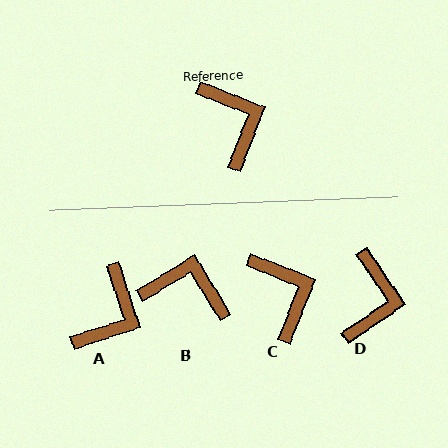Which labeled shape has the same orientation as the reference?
C.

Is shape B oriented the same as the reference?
No, it is off by about 53 degrees.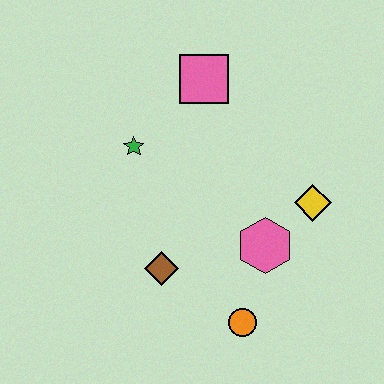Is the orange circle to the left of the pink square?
No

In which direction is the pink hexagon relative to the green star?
The pink hexagon is to the right of the green star.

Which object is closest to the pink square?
The green star is closest to the pink square.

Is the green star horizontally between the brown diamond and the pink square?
No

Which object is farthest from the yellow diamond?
The green star is farthest from the yellow diamond.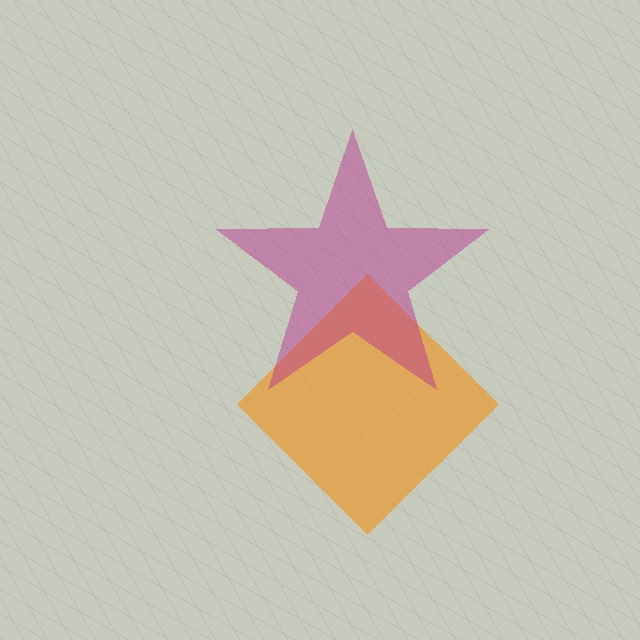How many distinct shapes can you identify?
There are 2 distinct shapes: an orange diamond, a magenta star.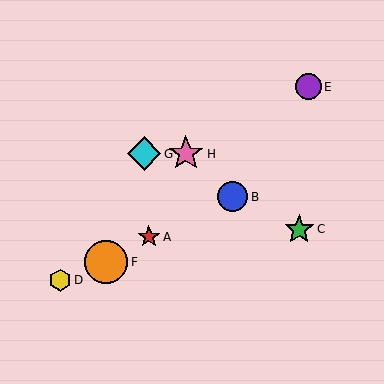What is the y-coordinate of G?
Object G is at y≈154.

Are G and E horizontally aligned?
No, G is at y≈154 and E is at y≈87.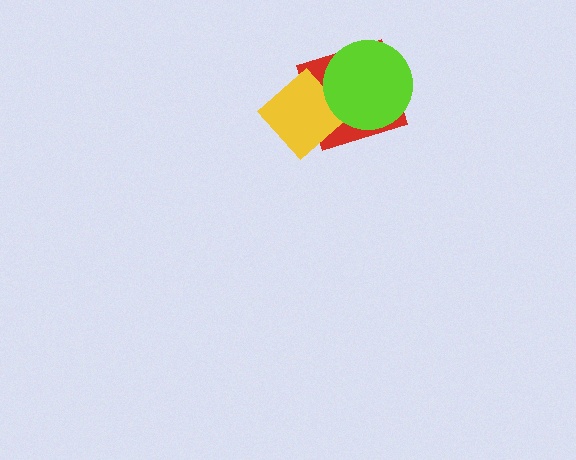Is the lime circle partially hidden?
No, no other shape covers it.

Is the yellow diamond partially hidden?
Yes, it is partially covered by another shape.